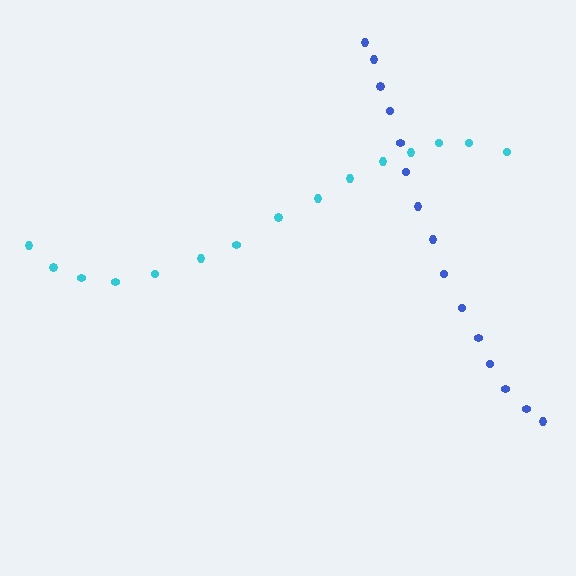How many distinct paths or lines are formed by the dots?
There are 2 distinct paths.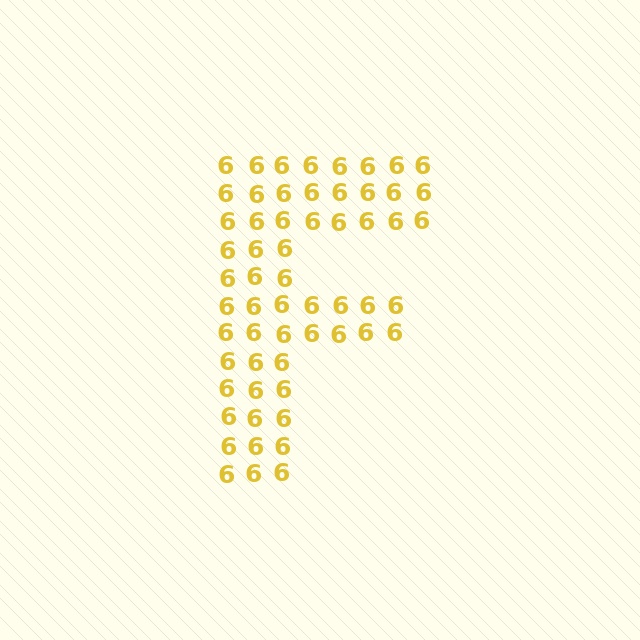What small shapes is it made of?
It is made of small digit 6's.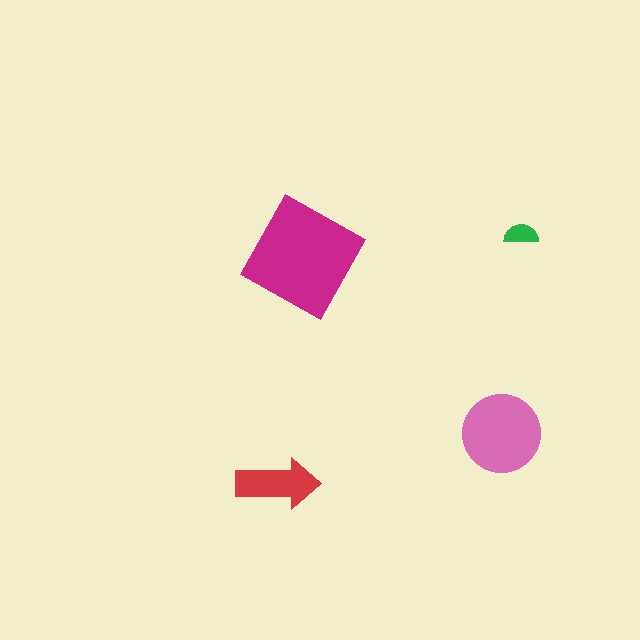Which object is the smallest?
The green semicircle.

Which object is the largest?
The magenta square.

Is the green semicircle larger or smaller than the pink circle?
Smaller.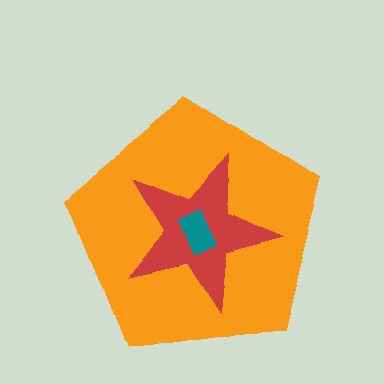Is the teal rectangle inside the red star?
Yes.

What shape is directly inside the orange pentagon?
The red star.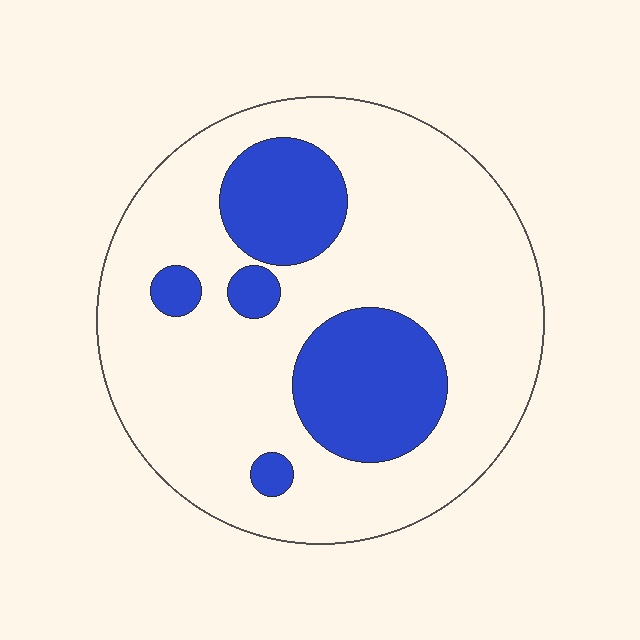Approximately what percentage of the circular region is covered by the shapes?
Approximately 25%.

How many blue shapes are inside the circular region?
5.